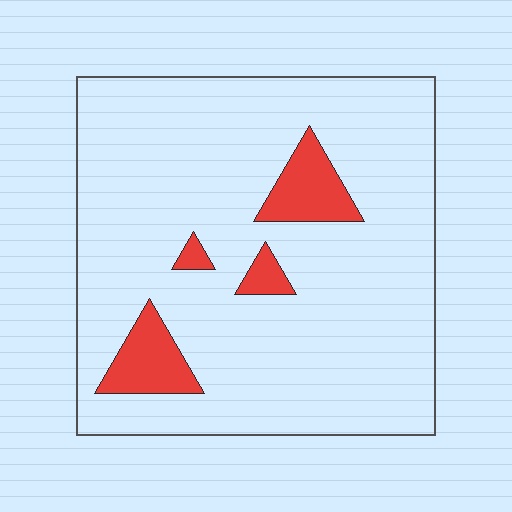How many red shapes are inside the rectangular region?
4.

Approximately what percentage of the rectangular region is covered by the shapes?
Approximately 10%.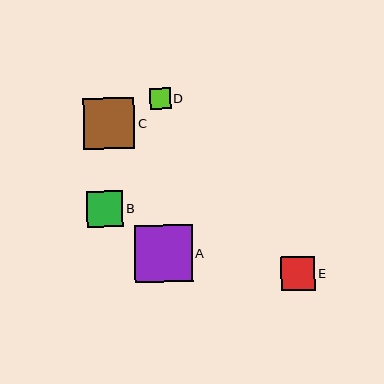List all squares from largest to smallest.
From largest to smallest: A, C, B, E, D.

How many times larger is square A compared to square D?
Square A is approximately 2.8 times the size of square D.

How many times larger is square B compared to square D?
Square B is approximately 1.7 times the size of square D.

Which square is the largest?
Square A is the largest with a size of approximately 58 pixels.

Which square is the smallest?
Square D is the smallest with a size of approximately 21 pixels.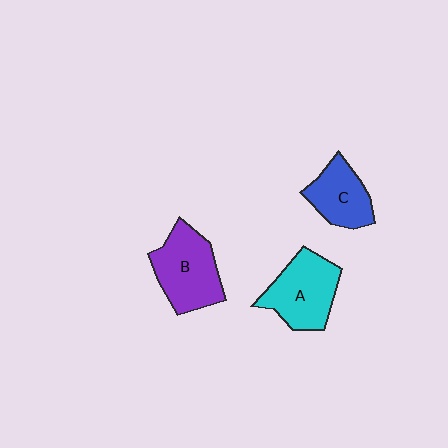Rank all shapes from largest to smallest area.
From largest to smallest: B (purple), A (cyan), C (blue).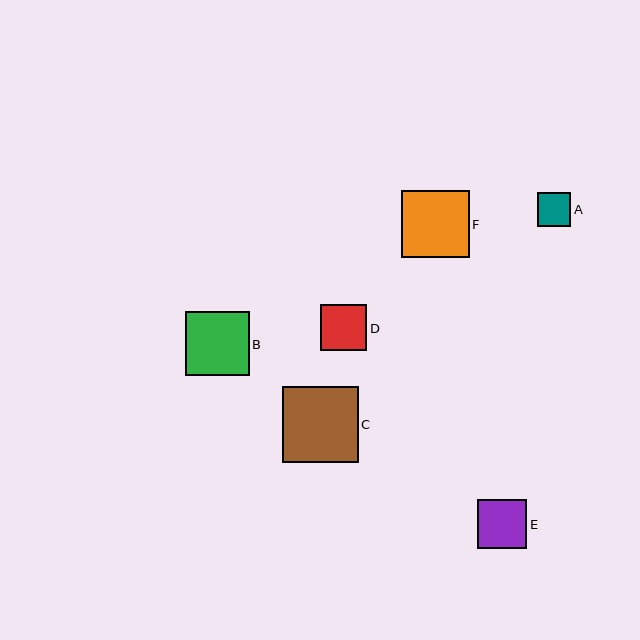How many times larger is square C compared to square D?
Square C is approximately 1.6 times the size of square D.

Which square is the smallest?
Square A is the smallest with a size of approximately 34 pixels.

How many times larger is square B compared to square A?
Square B is approximately 1.9 times the size of square A.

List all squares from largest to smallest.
From largest to smallest: C, F, B, E, D, A.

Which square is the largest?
Square C is the largest with a size of approximately 76 pixels.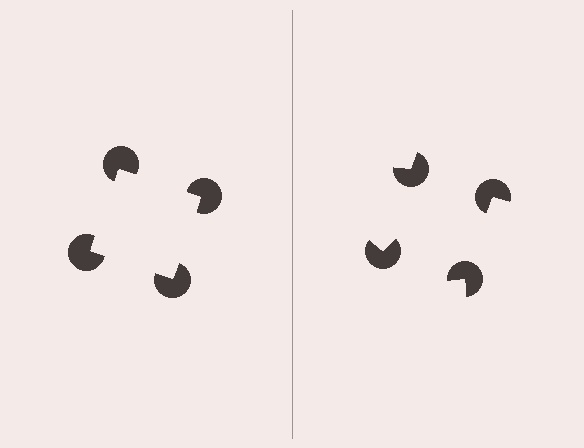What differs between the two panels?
The pac-man discs are positioned identically on both sides; only the wedge orientations differ. On the left they align to a square; on the right they are misaligned.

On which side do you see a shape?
An illusory square appears on the left side. On the right side the wedge cuts are rotated, so no coherent shape forms.